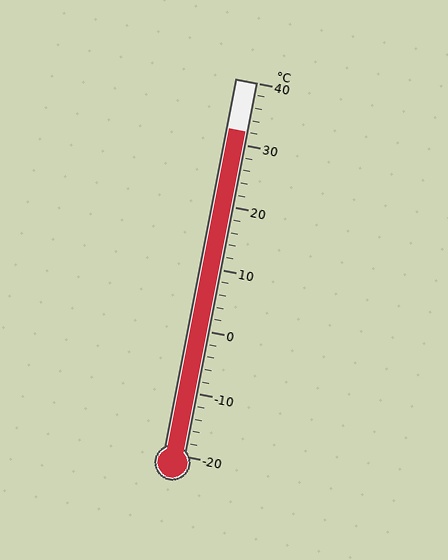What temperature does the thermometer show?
The thermometer shows approximately 32°C.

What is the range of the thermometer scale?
The thermometer scale ranges from -20°C to 40°C.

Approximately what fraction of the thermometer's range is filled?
The thermometer is filled to approximately 85% of its range.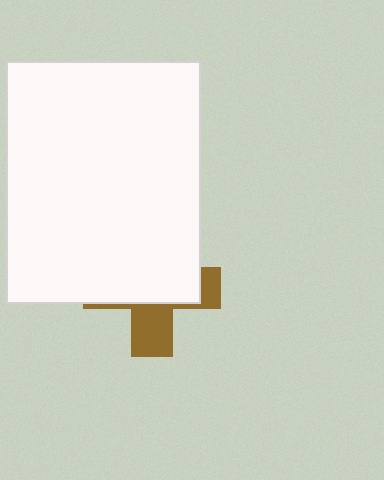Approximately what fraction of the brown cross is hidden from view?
Roughly 64% of the brown cross is hidden behind the white rectangle.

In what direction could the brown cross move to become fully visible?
The brown cross could move down. That would shift it out from behind the white rectangle entirely.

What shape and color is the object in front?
The object in front is a white rectangle.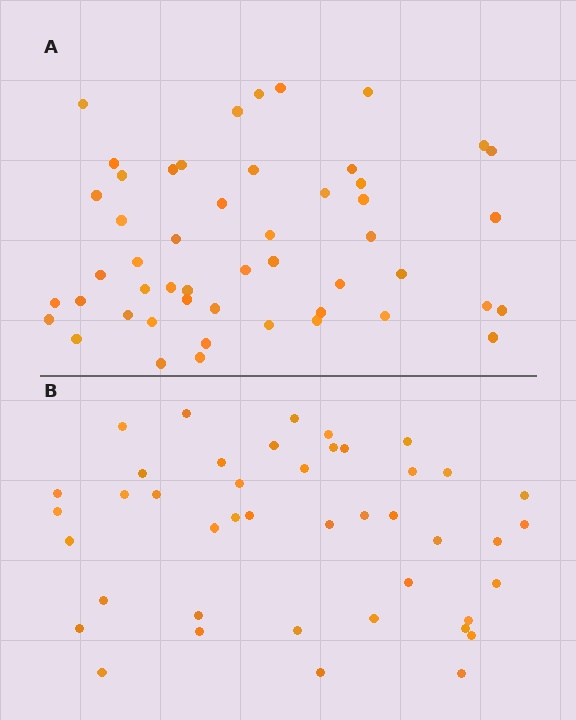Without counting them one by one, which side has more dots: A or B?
Region A (the top region) has more dots.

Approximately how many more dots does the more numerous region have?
Region A has roughly 8 or so more dots than region B.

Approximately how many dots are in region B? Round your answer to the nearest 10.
About 40 dots. (The exact count is 43, which rounds to 40.)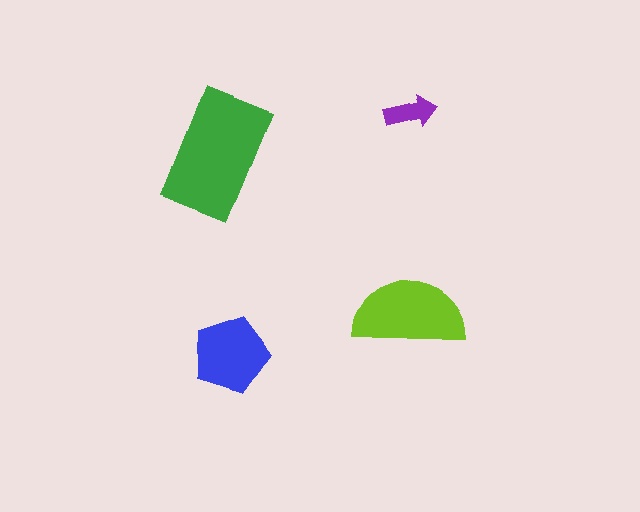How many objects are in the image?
There are 4 objects in the image.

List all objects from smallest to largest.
The purple arrow, the blue pentagon, the lime semicircle, the green rectangle.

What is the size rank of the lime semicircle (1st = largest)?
2nd.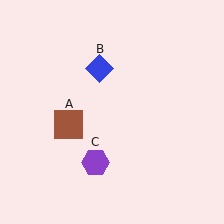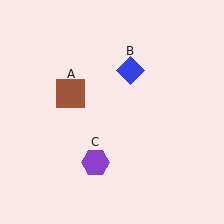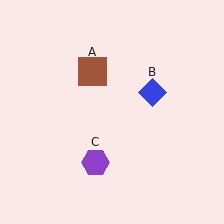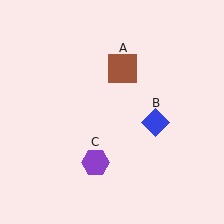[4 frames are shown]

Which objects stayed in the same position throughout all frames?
Purple hexagon (object C) remained stationary.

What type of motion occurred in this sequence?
The brown square (object A), blue diamond (object B) rotated clockwise around the center of the scene.